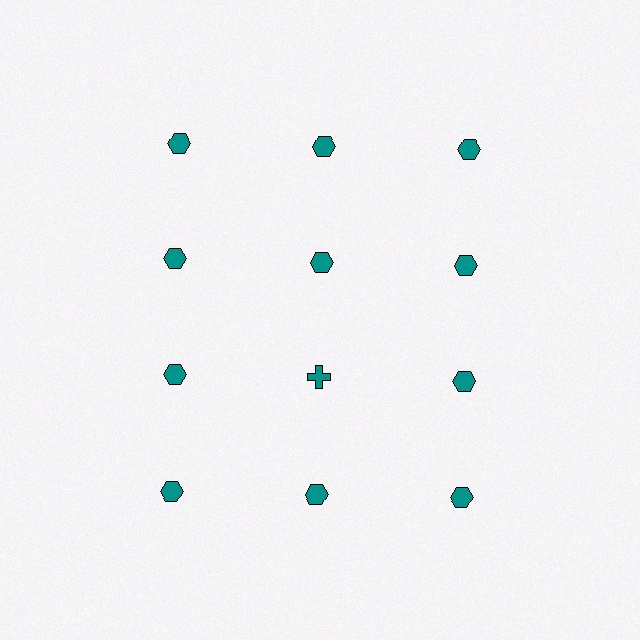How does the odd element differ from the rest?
It has a different shape: cross instead of hexagon.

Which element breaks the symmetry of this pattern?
The teal cross in the third row, second from left column breaks the symmetry. All other shapes are teal hexagons.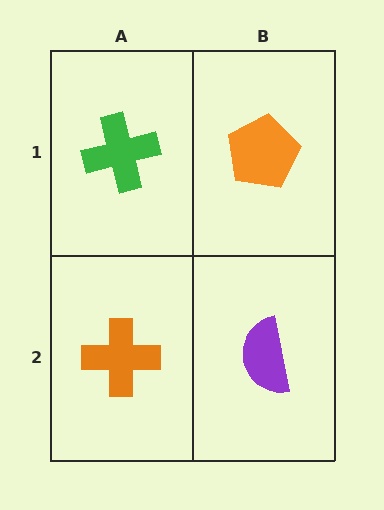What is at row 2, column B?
A purple semicircle.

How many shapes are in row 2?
2 shapes.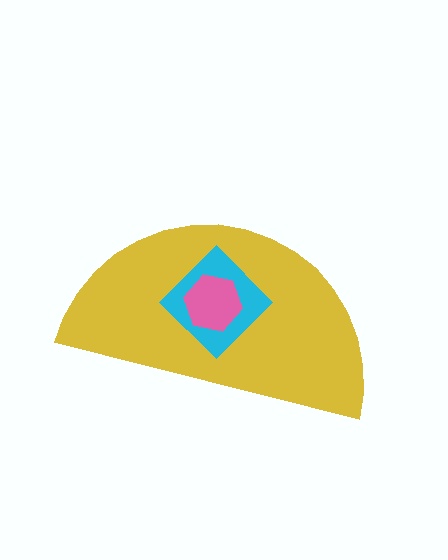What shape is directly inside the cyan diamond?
The pink hexagon.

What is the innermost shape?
The pink hexagon.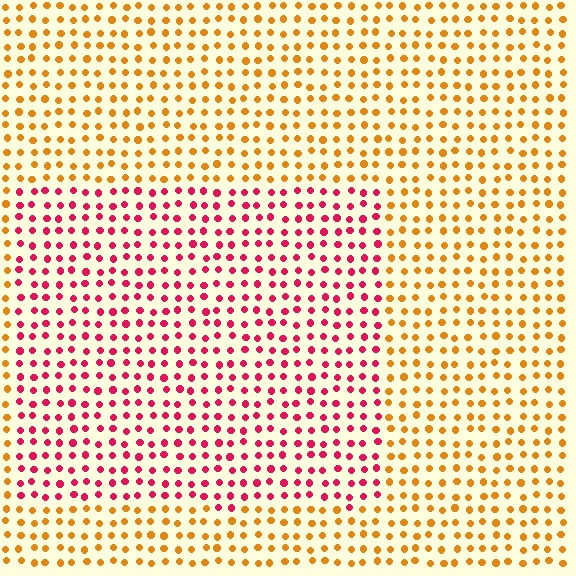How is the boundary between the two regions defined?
The boundary is defined purely by a slight shift in hue (about 54 degrees). Spacing, size, and orientation are identical on both sides.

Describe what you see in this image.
The image is filled with small orange elements in a uniform arrangement. A rectangle-shaped region is visible where the elements are tinted to a slightly different hue, forming a subtle color boundary.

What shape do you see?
I see a rectangle.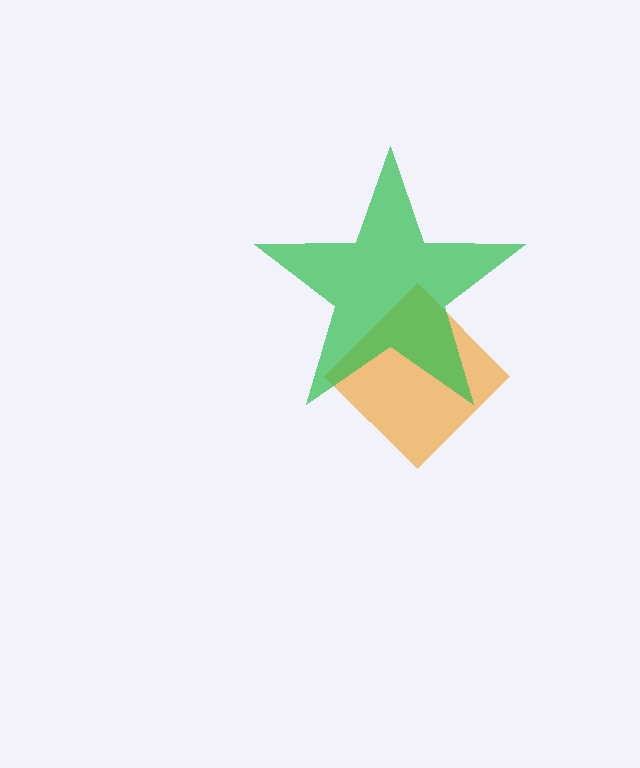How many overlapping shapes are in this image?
There are 2 overlapping shapes in the image.